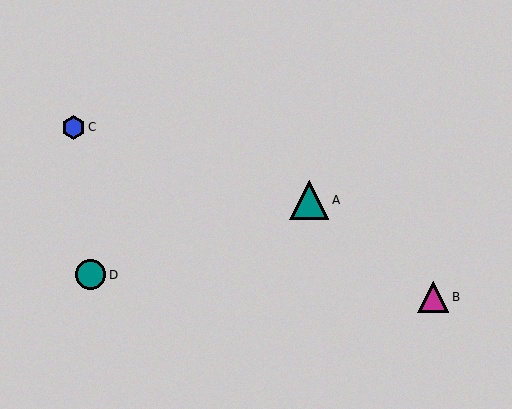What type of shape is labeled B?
Shape B is a magenta triangle.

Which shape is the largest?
The teal triangle (labeled A) is the largest.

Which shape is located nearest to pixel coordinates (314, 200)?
The teal triangle (labeled A) at (309, 200) is nearest to that location.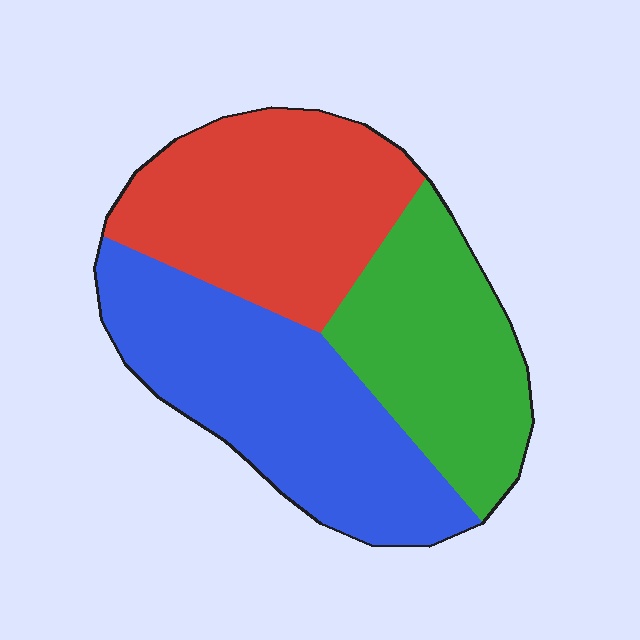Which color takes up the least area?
Green, at roughly 30%.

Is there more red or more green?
Red.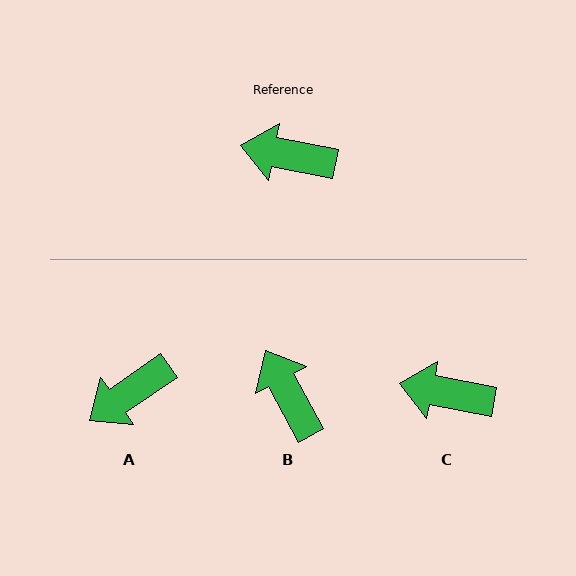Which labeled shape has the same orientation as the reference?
C.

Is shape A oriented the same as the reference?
No, it is off by about 45 degrees.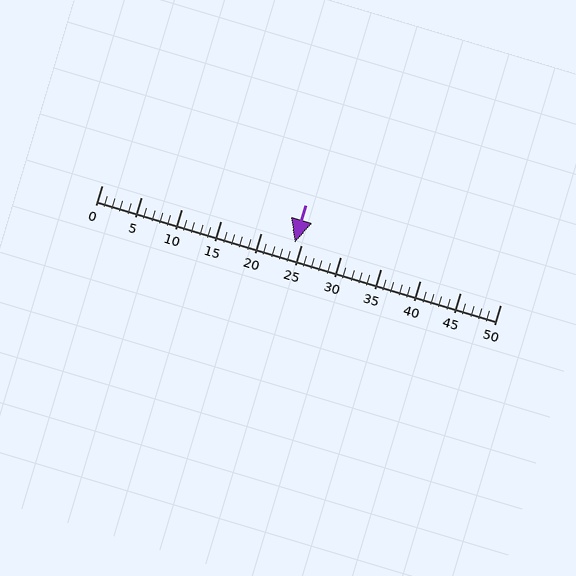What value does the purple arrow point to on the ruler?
The purple arrow points to approximately 24.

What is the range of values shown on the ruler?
The ruler shows values from 0 to 50.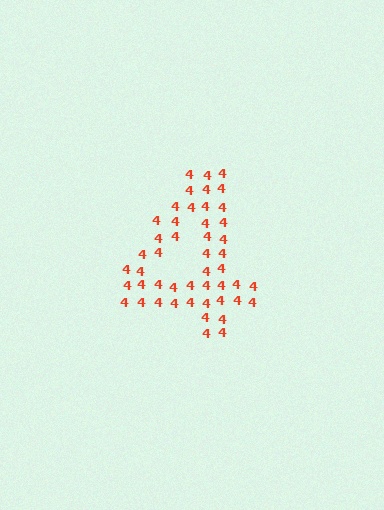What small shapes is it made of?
It is made of small digit 4's.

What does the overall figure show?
The overall figure shows the digit 4.